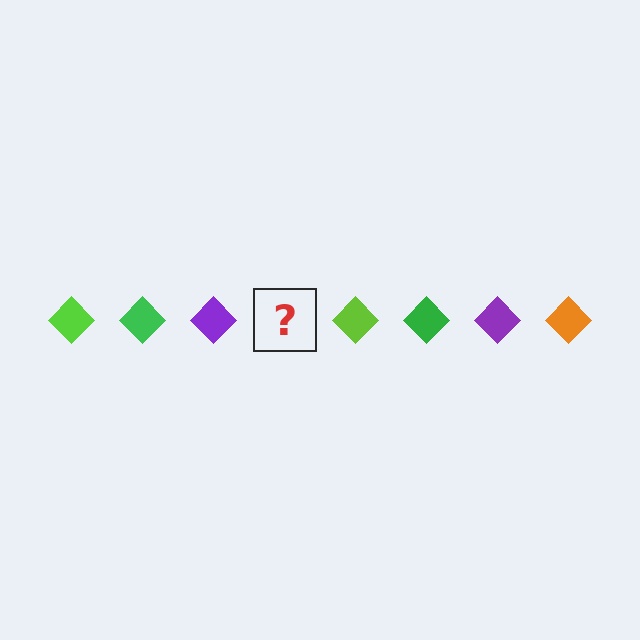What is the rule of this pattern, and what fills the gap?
The rule is that the pattern cycles through lime, green, purple, orange diamonds. The gap should be filled with an orange diamond.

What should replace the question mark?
The question mark should be replaced with an orange diamond.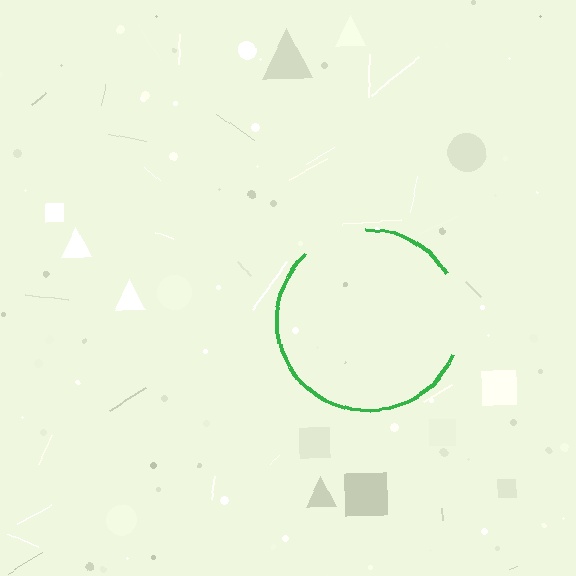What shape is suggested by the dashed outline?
The dashed outline suggests a circle.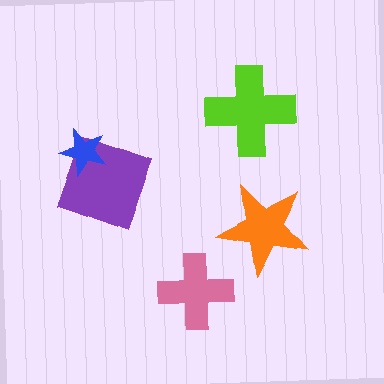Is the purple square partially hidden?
Yes, it is partially covered by another shape.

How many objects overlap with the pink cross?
0 objects overlap with the pink cross.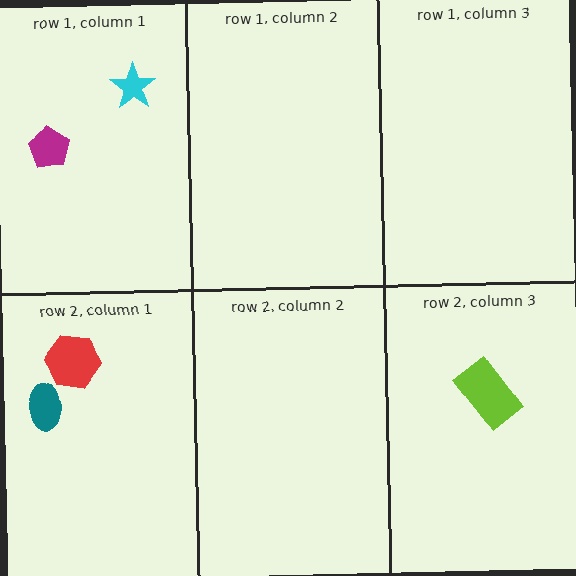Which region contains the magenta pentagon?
The row 1, column 1 region.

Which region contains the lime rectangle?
The row 2, column 3 region.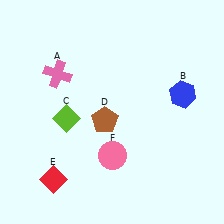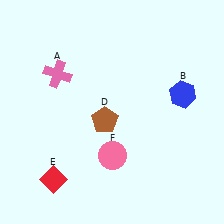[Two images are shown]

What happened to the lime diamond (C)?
The lime diamond (C) was removed in Image 2. It was in the bottom-left area of Image 1.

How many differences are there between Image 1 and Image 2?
There is 1 difference between the two images.